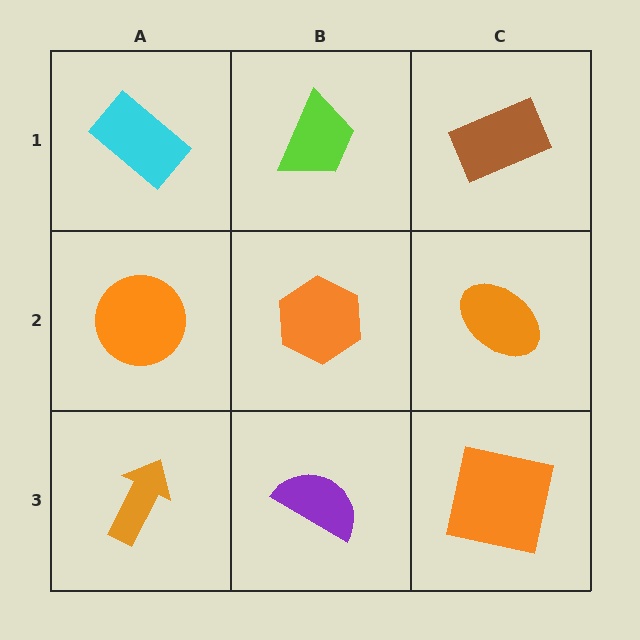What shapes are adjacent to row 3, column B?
An orange hexagon (row 2, column B), an orange arrow (row 3, column A), an orange square (row 3, column C).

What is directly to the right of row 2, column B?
An orange ellipse.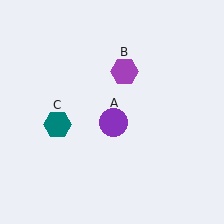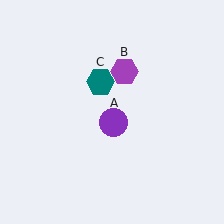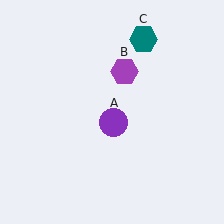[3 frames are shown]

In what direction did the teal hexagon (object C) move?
The teal hexagon (object C) moved up and to the right.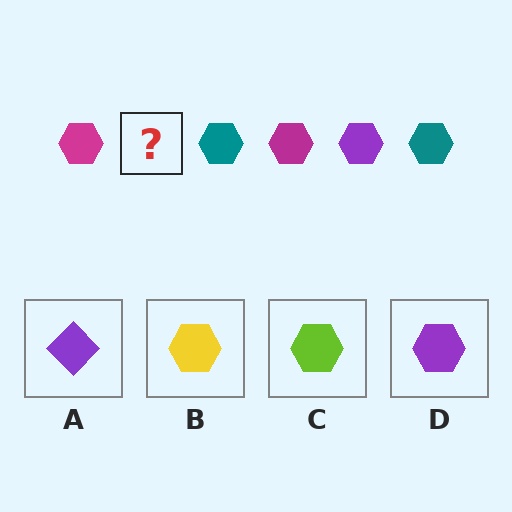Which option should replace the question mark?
Option D.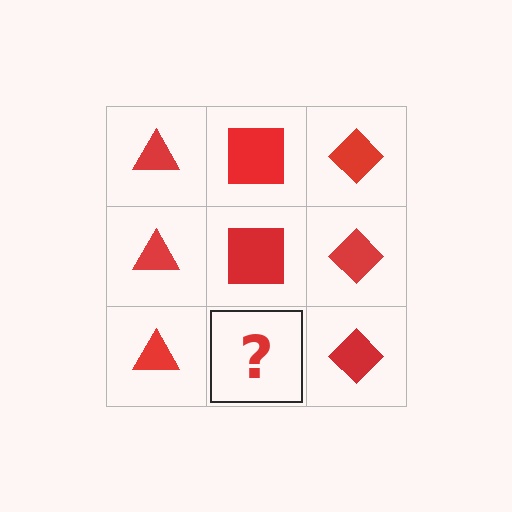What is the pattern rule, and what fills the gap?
The rule is that each column has a consistent shape. The gap should be filled with a red square.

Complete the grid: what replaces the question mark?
The question mark should be replaced with a red square.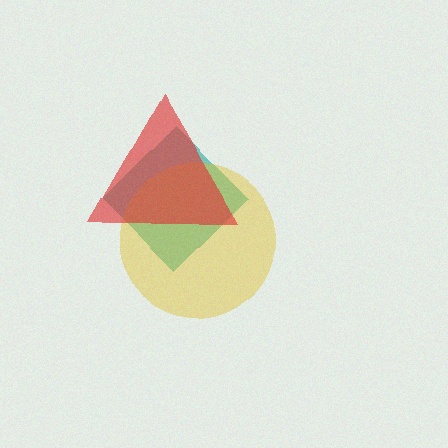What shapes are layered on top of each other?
The layered shapes are: a teal diamond, a yellow circle, a red triangle.